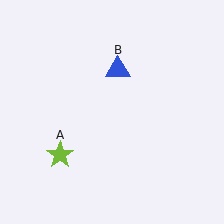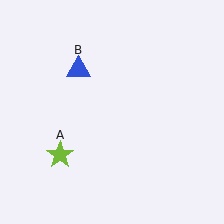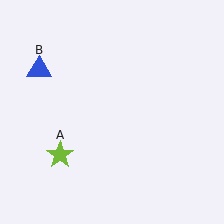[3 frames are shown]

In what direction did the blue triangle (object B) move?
The blue triangle (object B) moved left.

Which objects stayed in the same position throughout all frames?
Lime star (object A) remained stationary.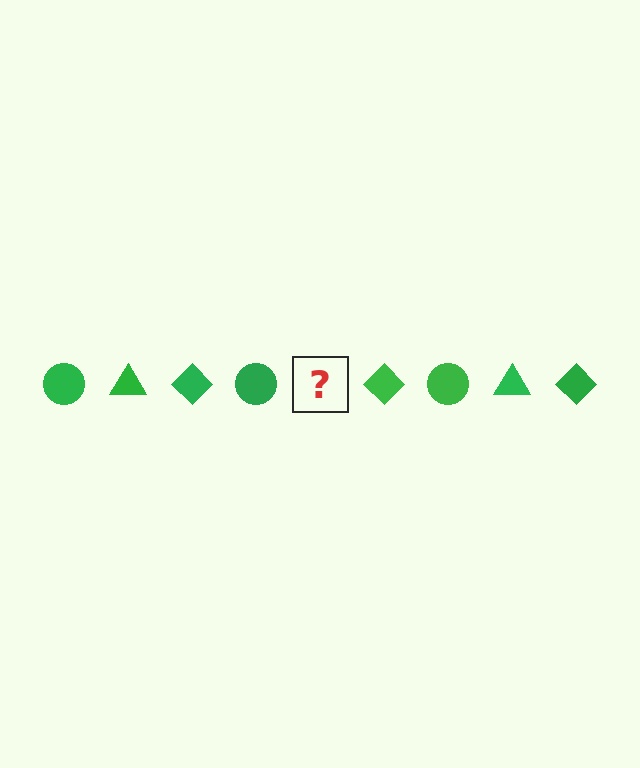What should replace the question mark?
The question mark should be replaced with a green triangle.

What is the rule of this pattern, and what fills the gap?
The rule is that the pattern cycles through circle, triangle, diamond shapes in green. The gap should be filled with a green triangle.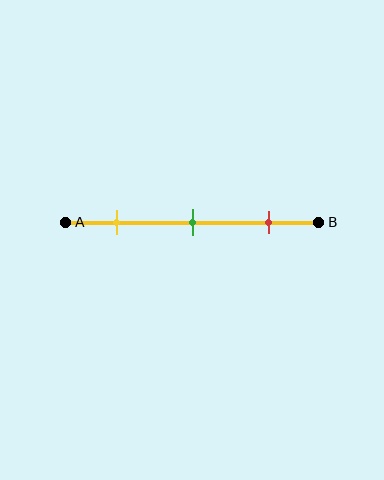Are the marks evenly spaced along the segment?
Yes, the marks are approximately evenly spaced.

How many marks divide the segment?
There are 3 marks dividing the segment.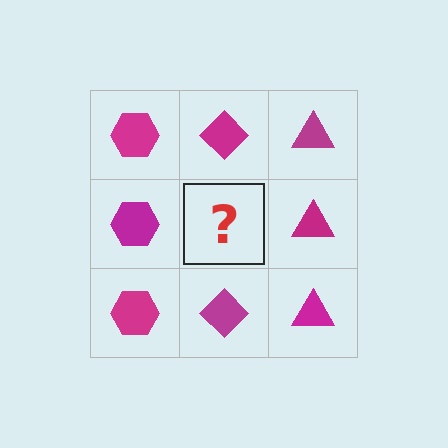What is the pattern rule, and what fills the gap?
The rule is that each column has a consistent shape. The gap should be filled with a magenta diamond.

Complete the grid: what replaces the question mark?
The question mark should be replaced with a magenta diamond.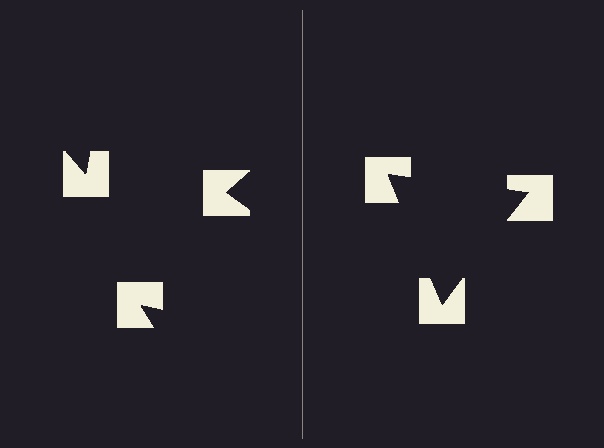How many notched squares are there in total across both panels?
6 — 3 on each side.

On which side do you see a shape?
An illusory triangle appears on the right side. On the left side the wedge cuts are rotated, so no coherent shape forms.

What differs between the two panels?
The notched squares are positioned identically on both sides; only the wedge orientations differ. On the right they align to a triangle; on the left they are misaligned.